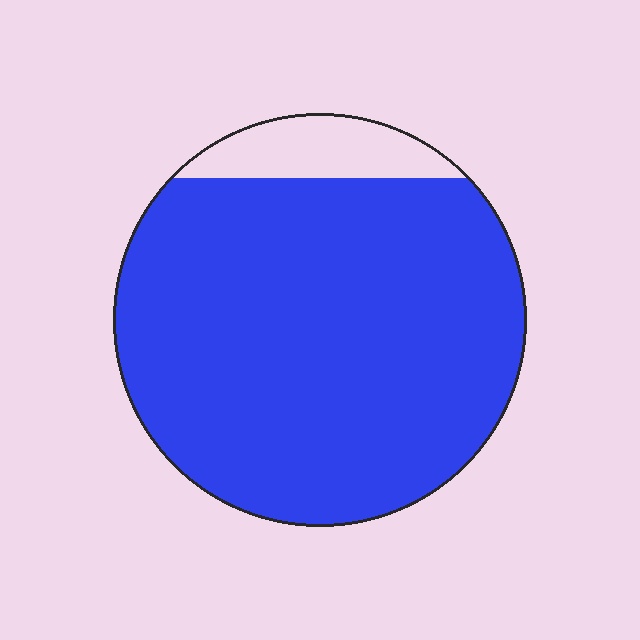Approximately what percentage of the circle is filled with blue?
Approximately 90%.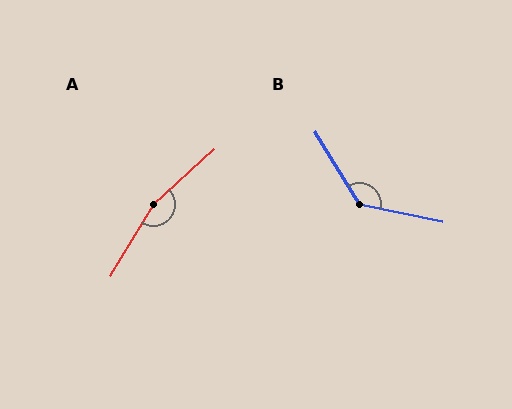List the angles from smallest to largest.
B (133°), A (164°).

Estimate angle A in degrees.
Approximately 164 degrees.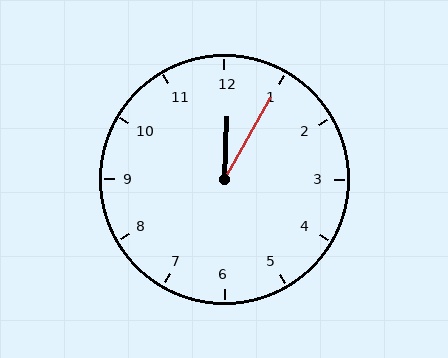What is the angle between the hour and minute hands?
Approximately 28 degrees.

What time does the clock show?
12:05.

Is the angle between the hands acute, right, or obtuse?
It is acute.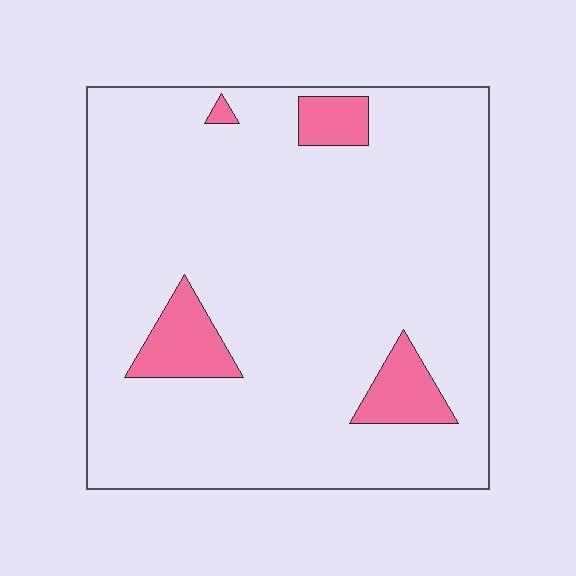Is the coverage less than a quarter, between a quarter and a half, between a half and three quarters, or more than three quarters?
Less than a quarter.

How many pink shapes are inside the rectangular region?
4.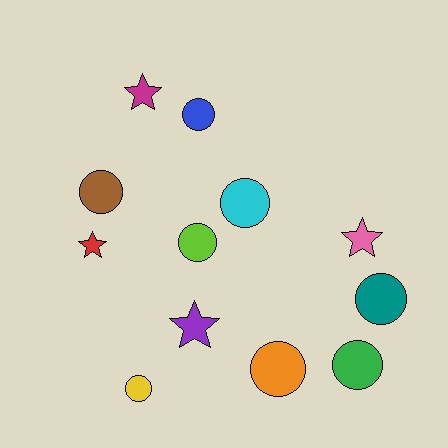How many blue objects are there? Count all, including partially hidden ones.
There is 1 blue object.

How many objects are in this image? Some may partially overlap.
There are 12 objects.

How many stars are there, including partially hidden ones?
There are 4 stars.